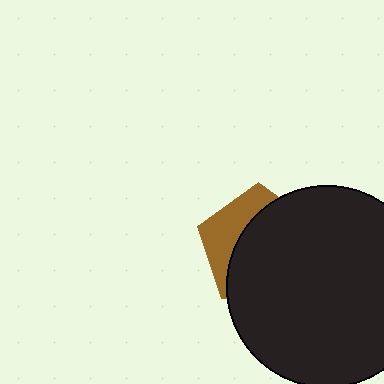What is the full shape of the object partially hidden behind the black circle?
The partially hidden object is a brown pentagon.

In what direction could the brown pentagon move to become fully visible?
The brown pentagon could move left. That would shift it out from behind the black circle entirely.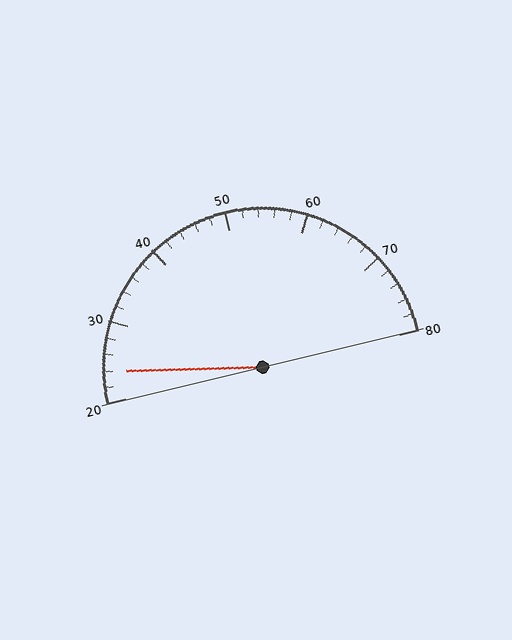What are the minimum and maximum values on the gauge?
The gauge ranges from 20 to 80.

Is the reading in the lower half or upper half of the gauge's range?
The reading is in the lower half of the range (20 to 80).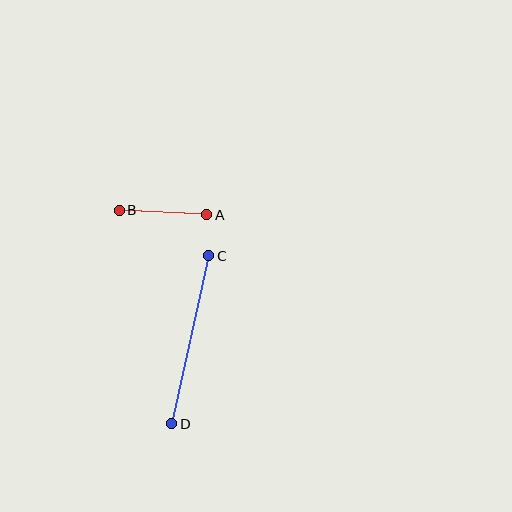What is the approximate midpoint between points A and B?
The midpoint is at approximately (163, 212) pixels.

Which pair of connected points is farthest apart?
Points C and D are farthest apart.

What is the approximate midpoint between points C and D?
The midpoint is at approximately (190, 340) pixels.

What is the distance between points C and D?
The distance is approximately 172 pixels.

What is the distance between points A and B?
The distance is approximately 87 pixels.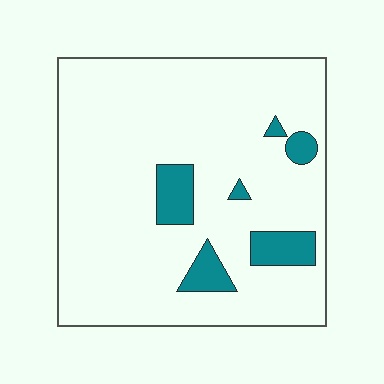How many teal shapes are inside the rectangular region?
6.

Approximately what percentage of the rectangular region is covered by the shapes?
Approximately 10%.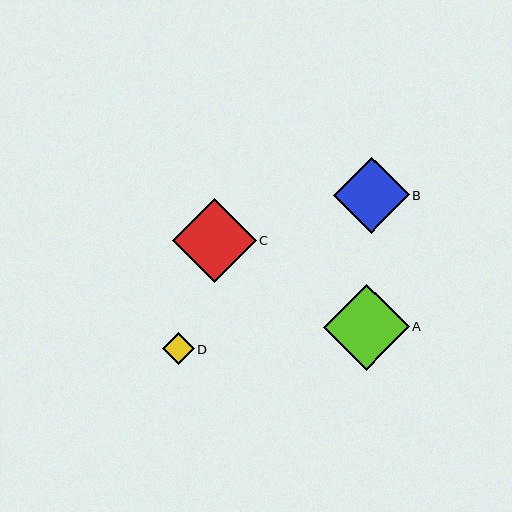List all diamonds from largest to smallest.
From largest to smallest: A, C, B, D.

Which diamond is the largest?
Diamond A is the largest with a size of approximately 86 pixels.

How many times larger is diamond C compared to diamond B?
Diamond C is approximately 1.1 times the size of diamond B.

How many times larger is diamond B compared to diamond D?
Diamond B is approximately 2.4 times the size of diamond D.